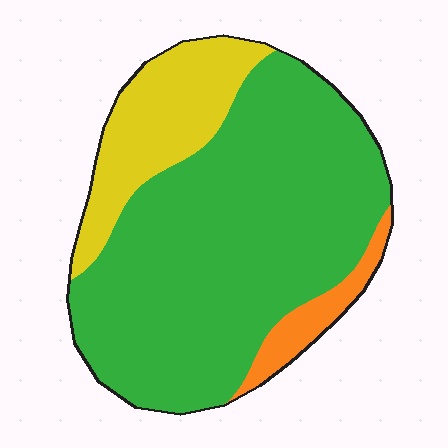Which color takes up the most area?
Green, at roughly 75%.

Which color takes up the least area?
Orange, at roughly 5%.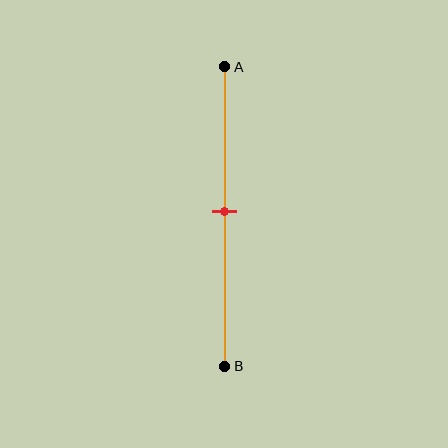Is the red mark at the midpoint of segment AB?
Yes, the mark is approximately at the midpoint.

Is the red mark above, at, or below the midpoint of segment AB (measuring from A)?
The red mark is approximately at the midpoint of segment AB.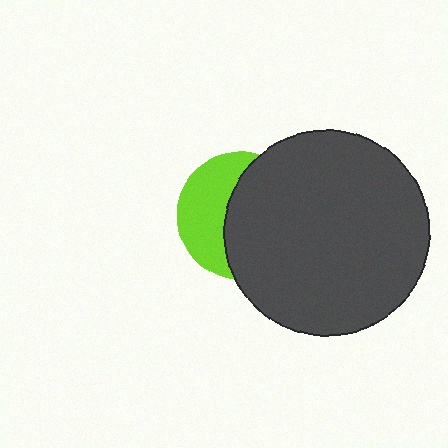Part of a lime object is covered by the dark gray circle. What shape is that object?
It is a circle.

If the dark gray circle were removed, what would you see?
You would see the complete lime circle.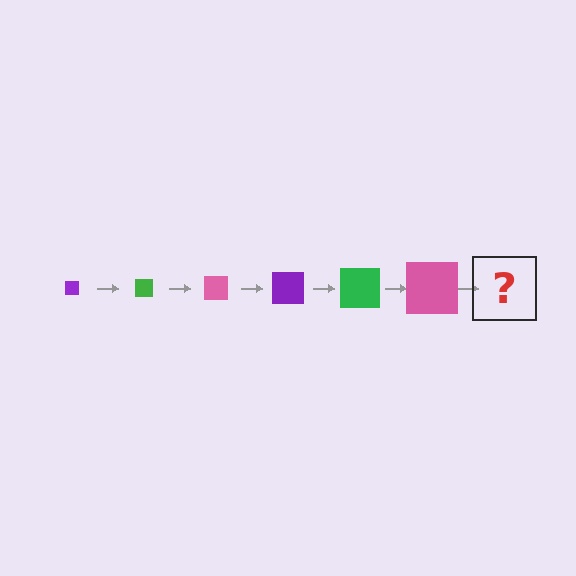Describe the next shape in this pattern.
It should be a purple square, larger than the previous one.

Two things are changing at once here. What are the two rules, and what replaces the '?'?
The two rules are that the square grows larger each step and the color cycles through purple, green, and pink. The '?' should be a purple square, larger than the previous one.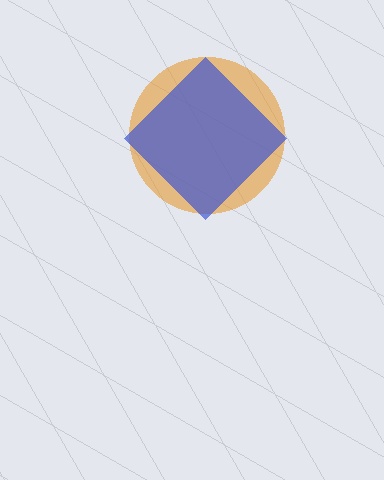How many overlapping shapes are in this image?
There are 2 overlapping shapes in the image.